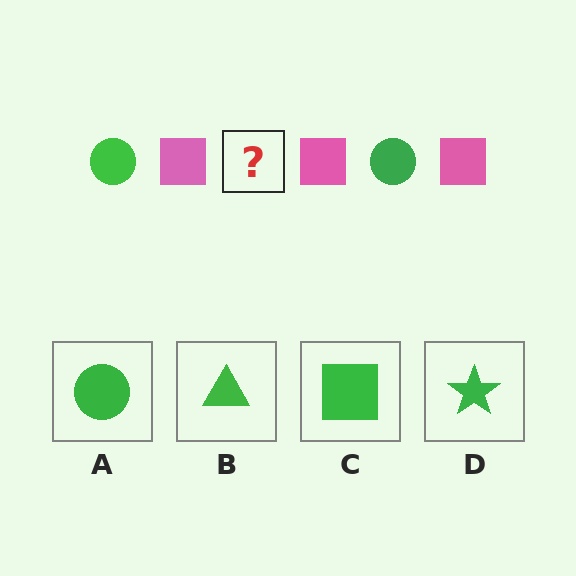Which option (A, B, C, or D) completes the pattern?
A.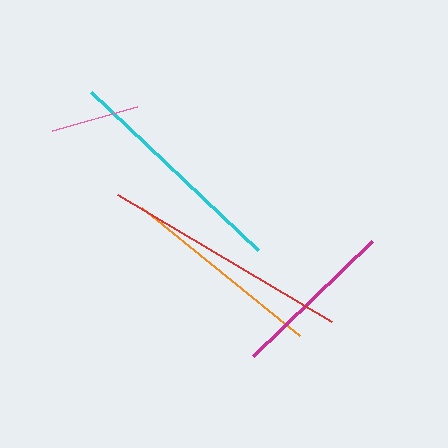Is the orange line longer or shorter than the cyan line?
The cyan line is longer than the orange line.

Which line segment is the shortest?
The pink line is the shortest at approximately 88 pixels.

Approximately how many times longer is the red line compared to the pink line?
The red line is approximately 2.8 times the length of the pink line.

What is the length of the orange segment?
The orange segment is approximately 203 pixels long.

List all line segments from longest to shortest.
From longest to shortest: red, cyan, orange, magenta, pink.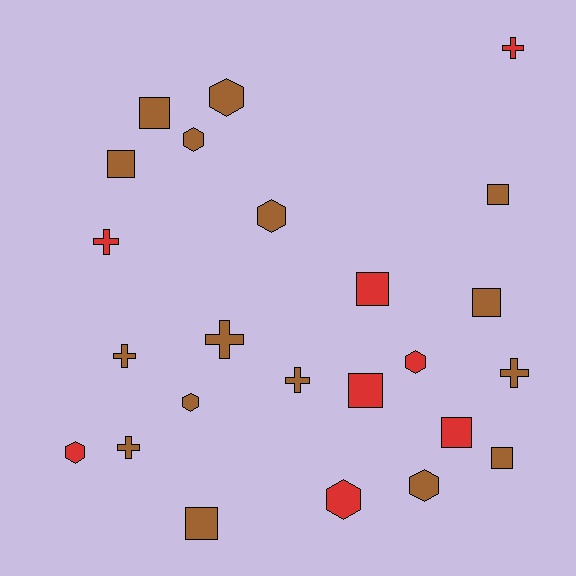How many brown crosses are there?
There are 5 brown crosses.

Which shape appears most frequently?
Square, with 9 objects.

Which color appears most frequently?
Brown, with 16 objects.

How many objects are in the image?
There are 24 objects.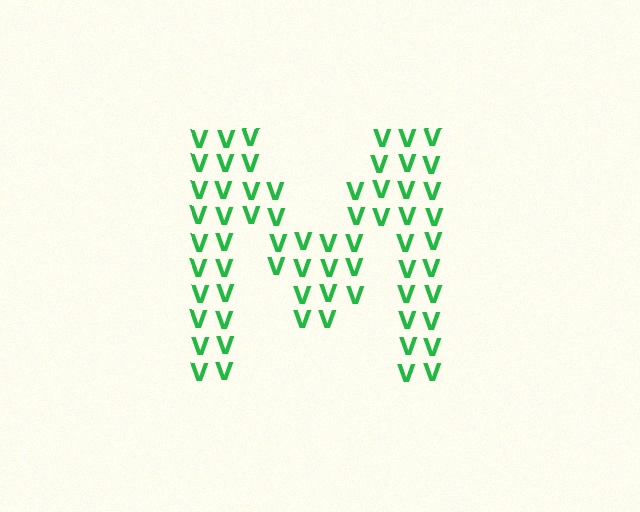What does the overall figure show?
The overall figure shows the letter M.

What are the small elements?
The small elements are letter V's.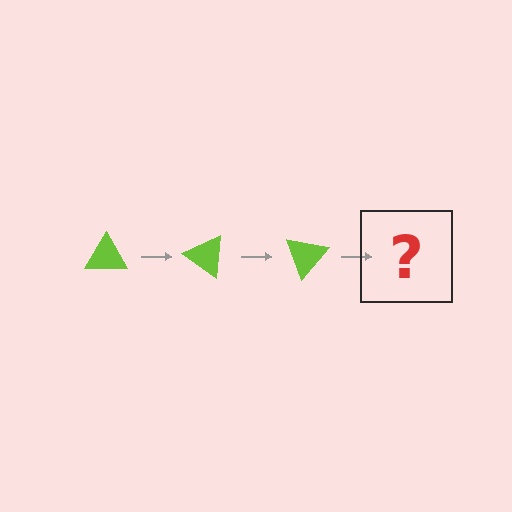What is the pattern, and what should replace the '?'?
The pattern is that the triangle rotates 35 degrees each step. The '?' should be a lime triangle rotated 105 degrees.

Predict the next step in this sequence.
The next step is a lime triangle rotated 105 degrees.